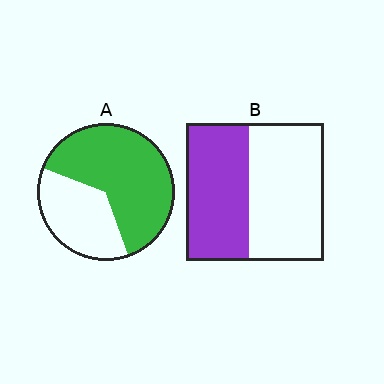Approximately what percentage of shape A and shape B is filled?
A is approximately 65% and B is approximately 45%.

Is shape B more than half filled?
No.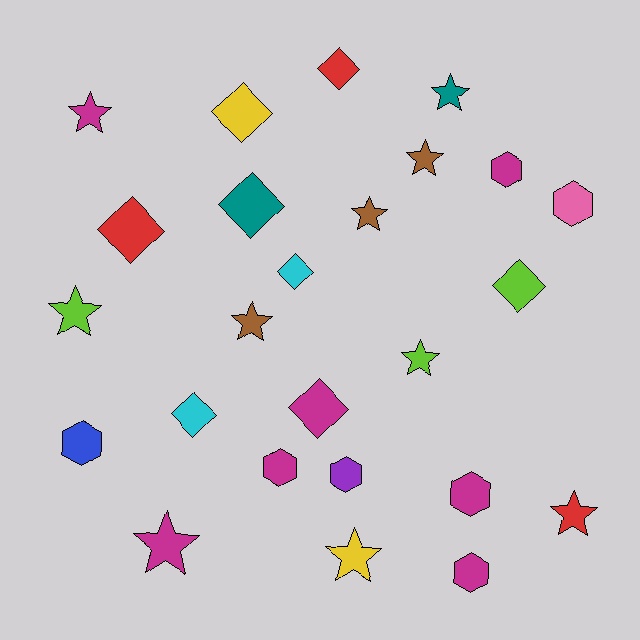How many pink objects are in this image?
There is 1 pink object.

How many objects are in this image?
There are 25 objects.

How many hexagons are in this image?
There are 7 hexagons.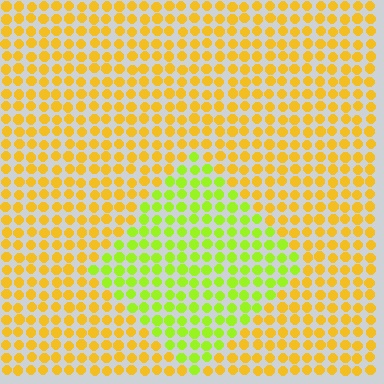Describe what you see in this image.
The image is filled with small yellow elements in a uniform arrangement. A diamond-shaped region is visible where the elements are tinted to a slightly different hue, forming a subtle color boundary.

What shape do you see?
I see a diamond.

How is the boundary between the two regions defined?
The boundary is defined purely by a slight shift in hue (about 42 degrees). Spacing, size, and orientation are identical on both sides.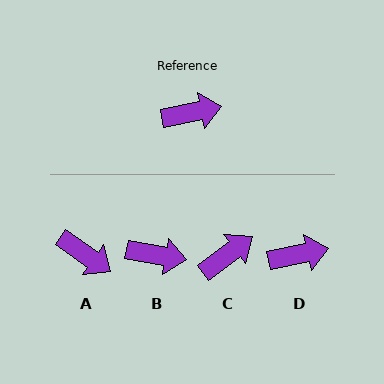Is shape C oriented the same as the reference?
No, it is off by about 25 degrees.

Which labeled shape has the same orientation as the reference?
D.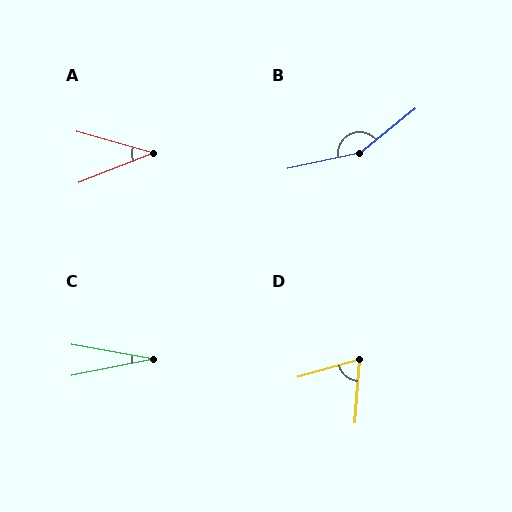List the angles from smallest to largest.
C (21°), A (38°), D (70°), B (153°).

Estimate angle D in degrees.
Approximately 70 degrees.